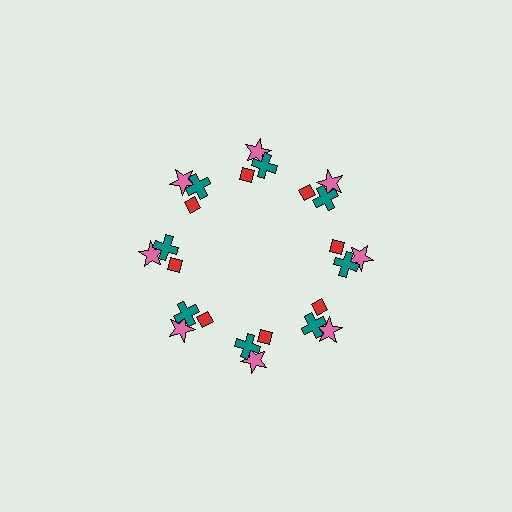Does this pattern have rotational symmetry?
Yes, this pattern has 8-fold rotational symmetry. It looks the same after rotating 45 degrees around the center.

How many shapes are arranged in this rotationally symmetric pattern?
There are 24 shapes, arranged in 8 groups of 3.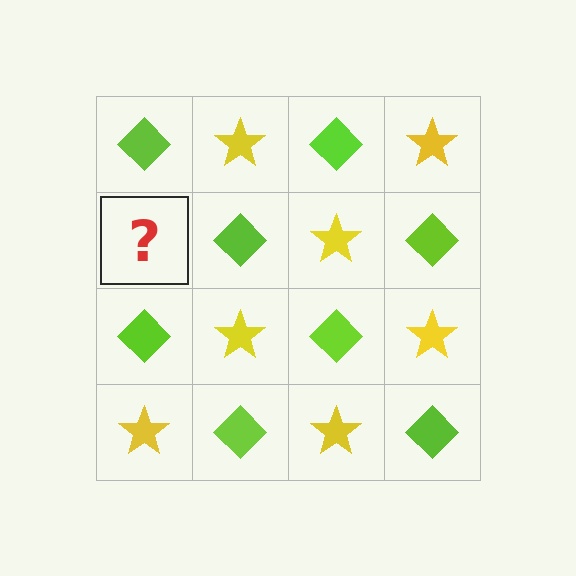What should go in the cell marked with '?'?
The missing cell should contain a yellow star.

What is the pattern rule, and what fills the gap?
The rule is that it alternates lime diamond and yellow star in a checkerboard pattern. The gap should be filled with a yellow star.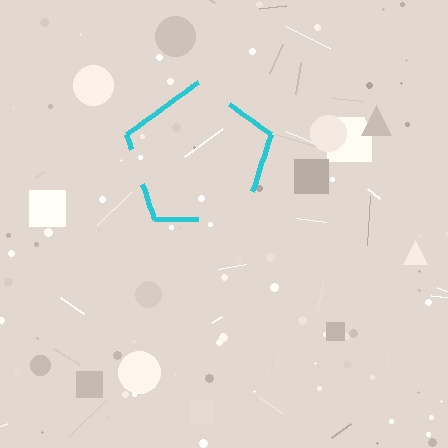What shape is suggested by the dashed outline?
The dashed outline suggests a pentagon.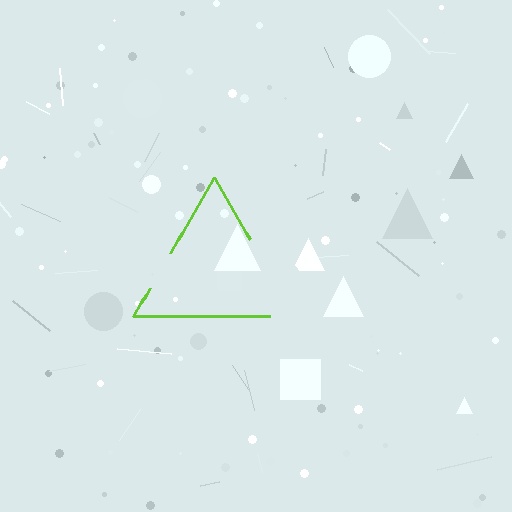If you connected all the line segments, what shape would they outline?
They would outline a triangle.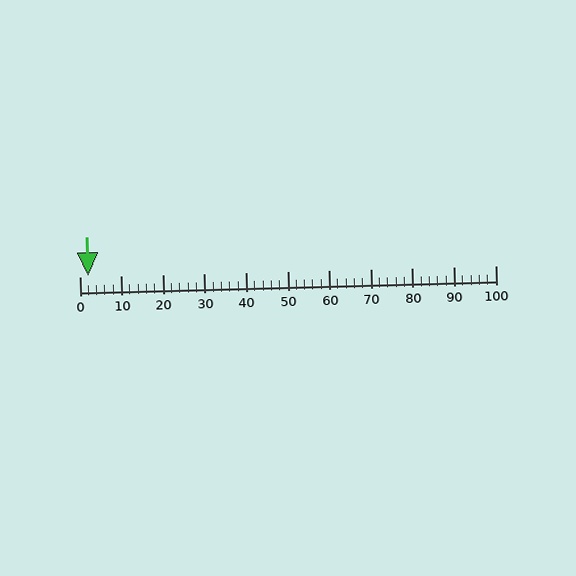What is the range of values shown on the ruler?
The ruler shows values from 0 to 100.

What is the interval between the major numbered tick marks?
The major tick marks are spaced 10 units apart.